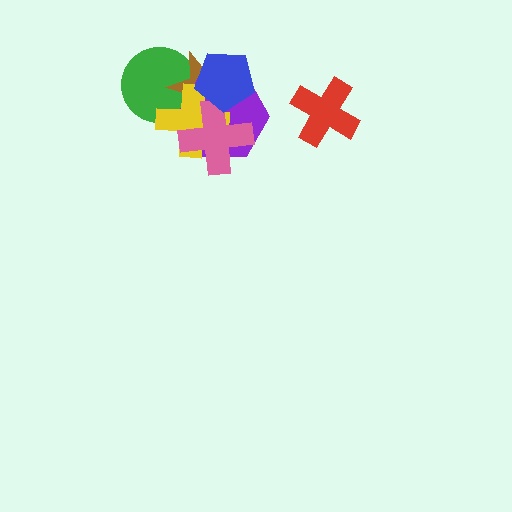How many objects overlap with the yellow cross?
5 objects overlap with the yellow cross.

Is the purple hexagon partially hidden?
Yes, it is partially covered by another shape.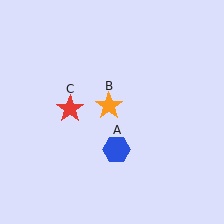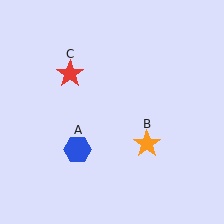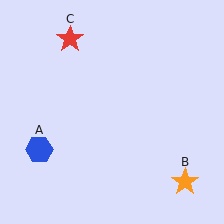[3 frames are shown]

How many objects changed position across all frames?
3 objects changed position: blue hexagon (object A), orange star (object B), red star (object C).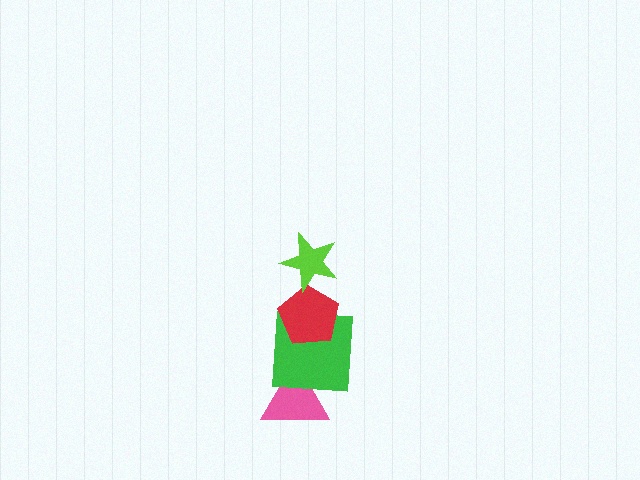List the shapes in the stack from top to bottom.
From top to bottom: the lime star, the red pentagon, the green square, the pink triangle.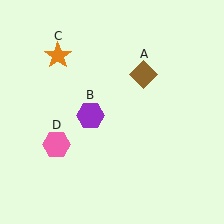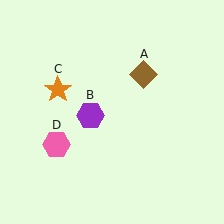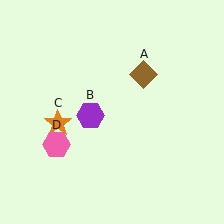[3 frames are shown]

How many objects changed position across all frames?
1 object changed position: orange star (object C).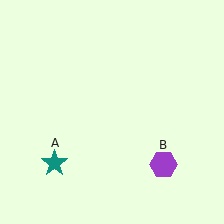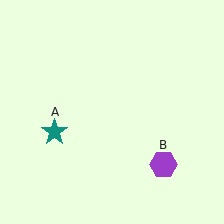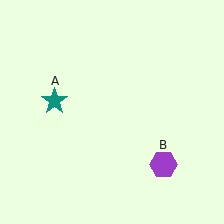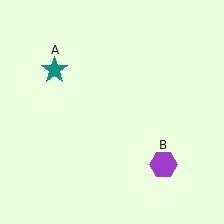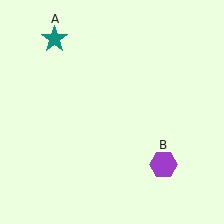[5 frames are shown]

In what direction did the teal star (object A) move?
The teal star (object A) moved up.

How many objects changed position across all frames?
1 object changed position: teal star (object A).